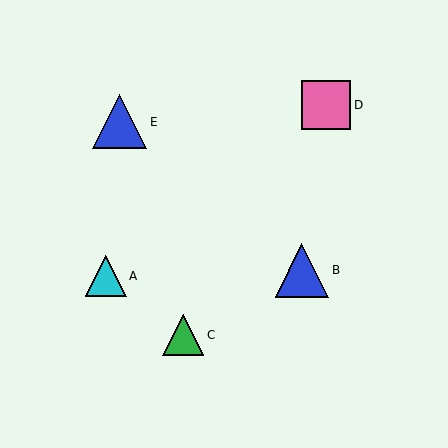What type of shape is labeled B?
Shape B is a blue triangle.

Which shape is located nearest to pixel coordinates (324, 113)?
The pink square (labeled D) at (326, 105) is nearest to that location.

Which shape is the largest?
The blue triangle (labeled E) is the largest.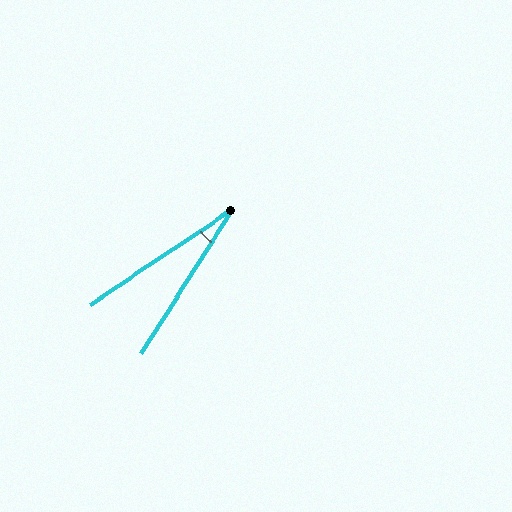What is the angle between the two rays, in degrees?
Approximately 24 degrees.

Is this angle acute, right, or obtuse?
It is acute.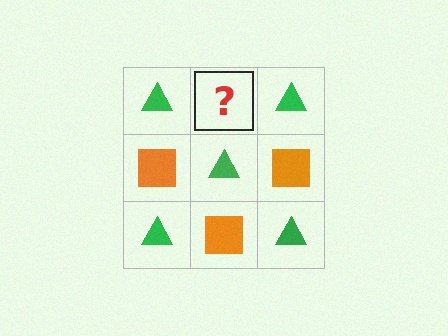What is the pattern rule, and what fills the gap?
The rule is that it alternates green triangle and orange square in a checkerboard pattern. The gap should be filled with an orange square.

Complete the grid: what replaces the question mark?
The question mark should be replaced with an orange square.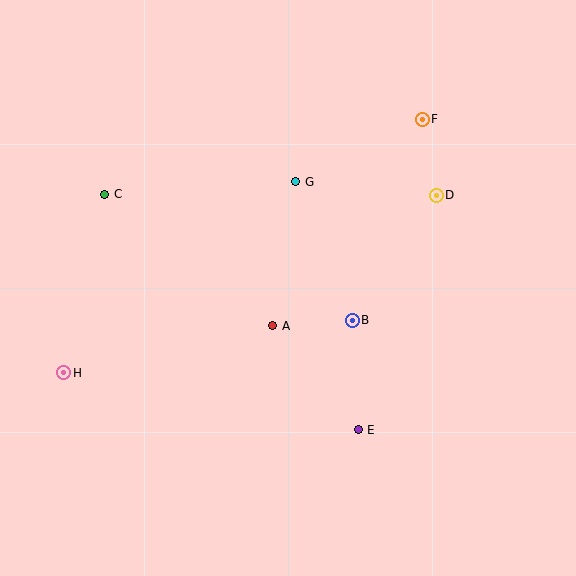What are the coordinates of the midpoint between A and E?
The midpoint between A and E is at (316, 378).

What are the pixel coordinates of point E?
Point E is at (358, 430).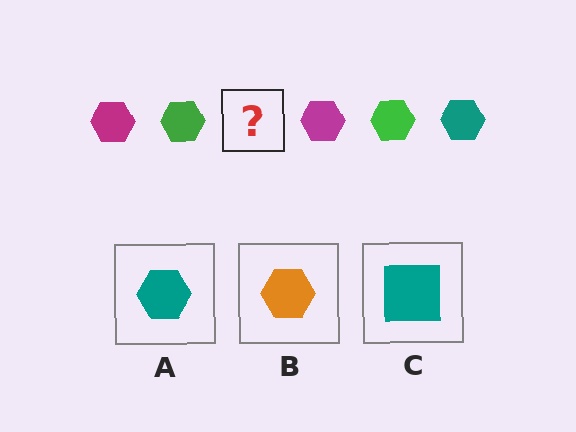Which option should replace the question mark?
Option A.